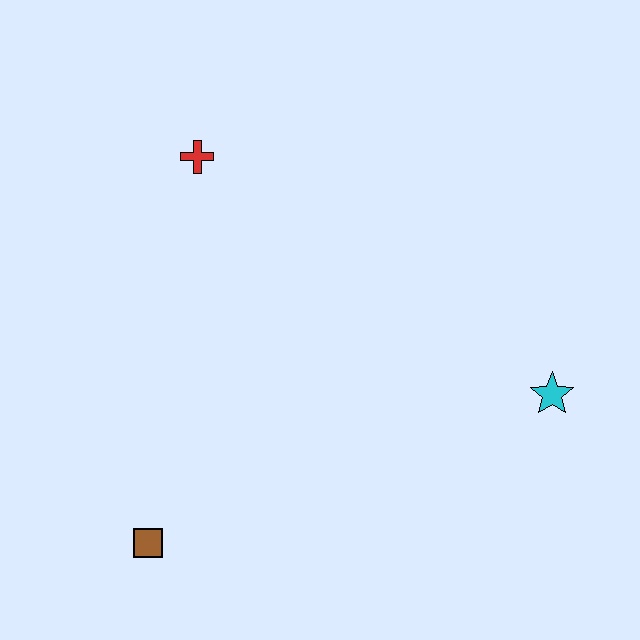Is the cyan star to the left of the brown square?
No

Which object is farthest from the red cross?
The cyan star is farthest from the red cross.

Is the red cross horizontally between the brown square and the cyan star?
Yes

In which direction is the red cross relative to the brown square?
The red cross is above the brown square.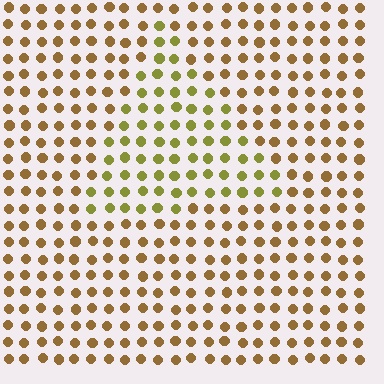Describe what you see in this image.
The image is filled with small brown elements in a uniform arrangement. A triangle-shaped region is visible where the elements are tinted to a slightly different hue, forming a subtle color boundary.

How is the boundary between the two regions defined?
The boundary is defined purely by a slight shift in hue (about 34 degrees). Spacing, size, and orientation are identical on both sides.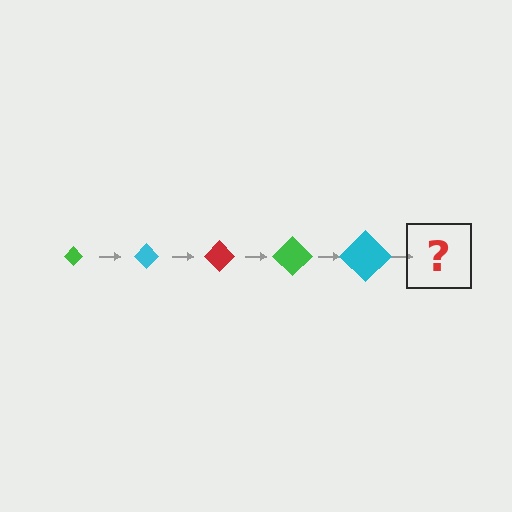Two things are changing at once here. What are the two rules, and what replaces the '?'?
The two rules are that the diamond grows larger each step and the color cycles through green, cyan, and red. The '?' should be a red diamond, larger than the previous one.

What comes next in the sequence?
The next element should be a red diamond, larger than the previous one.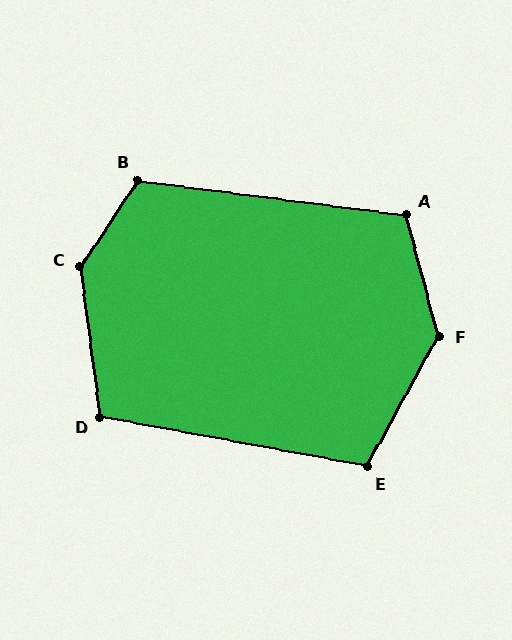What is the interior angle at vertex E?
Approximately 109 degrees (obtuse).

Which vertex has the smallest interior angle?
D, at approximately 108 degrees.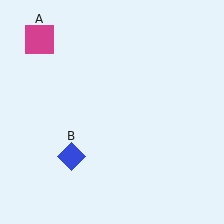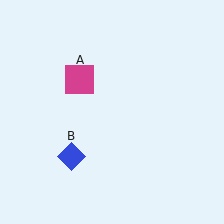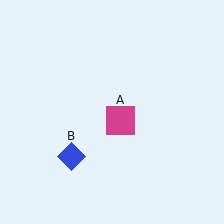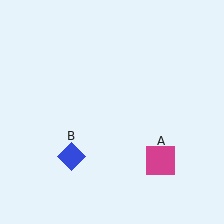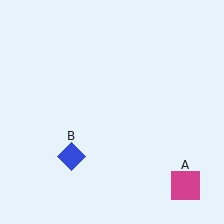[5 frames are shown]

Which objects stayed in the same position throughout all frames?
Blue diamond (object B) remained stationary.